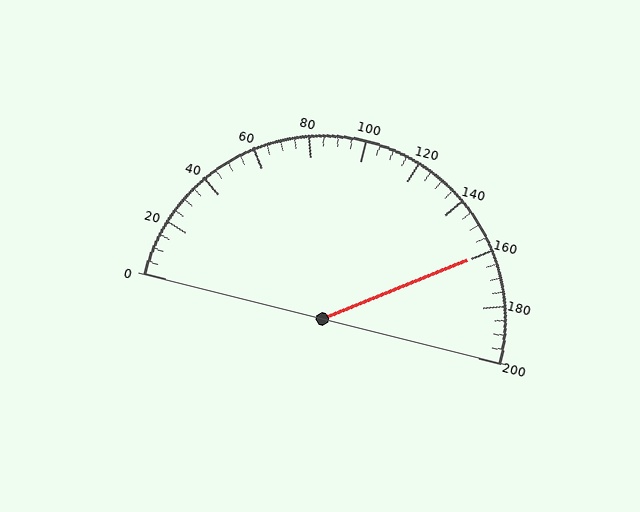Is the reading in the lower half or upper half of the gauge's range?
The reading is in the upper half of the range (0 to 200).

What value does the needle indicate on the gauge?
The needle indicates approximately 160.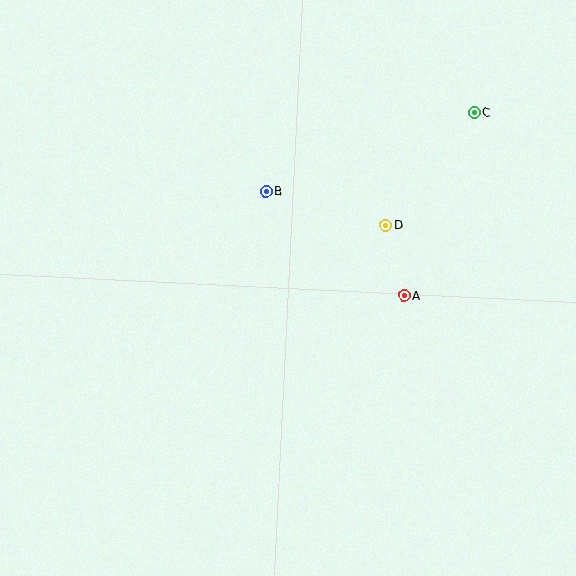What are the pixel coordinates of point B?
Point B is at (266, 191).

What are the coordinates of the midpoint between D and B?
The midpoint between D and B is at (326, 208).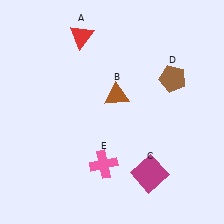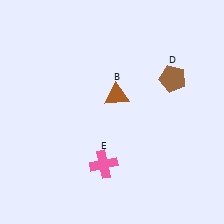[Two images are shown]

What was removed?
The magenta square (C), the red triangle (A) were removed in Image 2.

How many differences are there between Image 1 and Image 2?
There are 2 differences between the two images.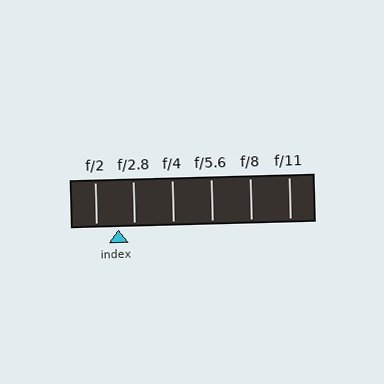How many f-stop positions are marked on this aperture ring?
There are 6 f-stop positions marked.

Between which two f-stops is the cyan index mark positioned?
The index mark is between f/2 and f/2.8.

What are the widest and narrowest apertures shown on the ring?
The widest aperture shown is f/2 and the narrowest is f/11.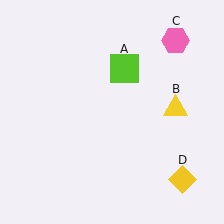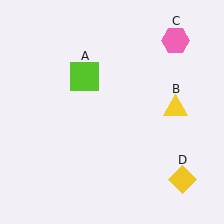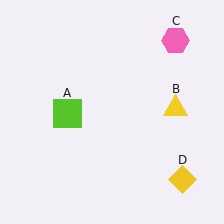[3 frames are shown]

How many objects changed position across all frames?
1 object changed position: lime square (object A).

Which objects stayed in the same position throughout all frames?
Yellow triangle (object B) and pink hexagon (object C) and yellow diamond (object D) remained stationary.